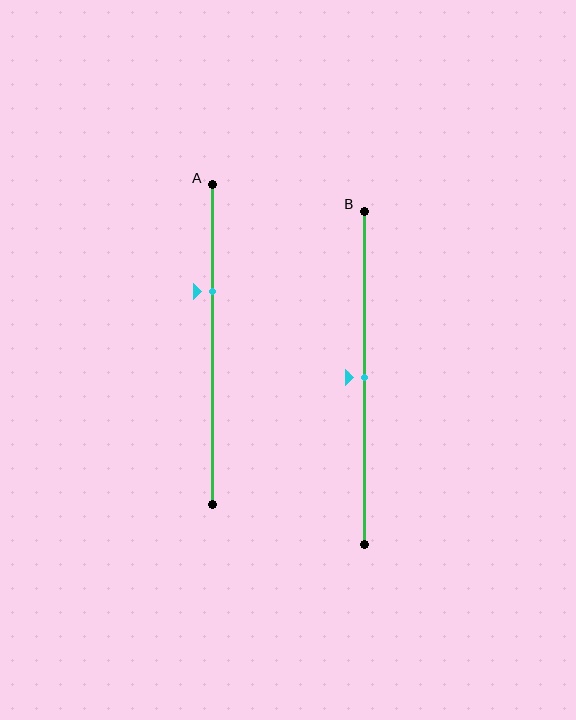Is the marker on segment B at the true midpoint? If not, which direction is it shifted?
Yes, the marker on segment B is at the true midpoint.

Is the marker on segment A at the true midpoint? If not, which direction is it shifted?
No, the marker on segment A is shifted upward by about 17% of the segment length.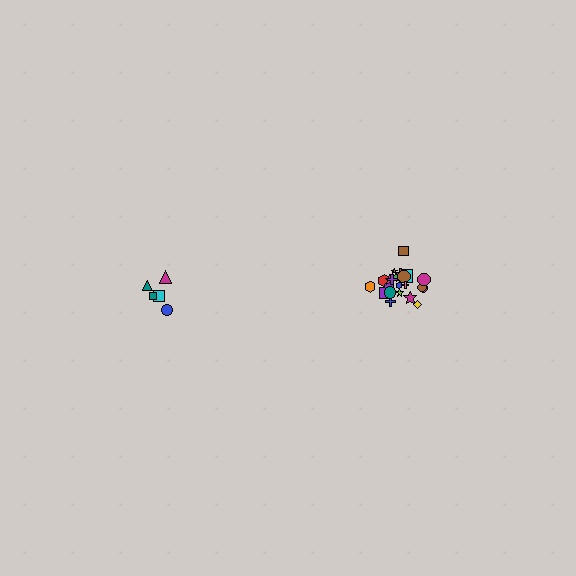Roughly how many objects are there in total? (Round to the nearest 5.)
Roughly 25 objects in total.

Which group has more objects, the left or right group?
The right group.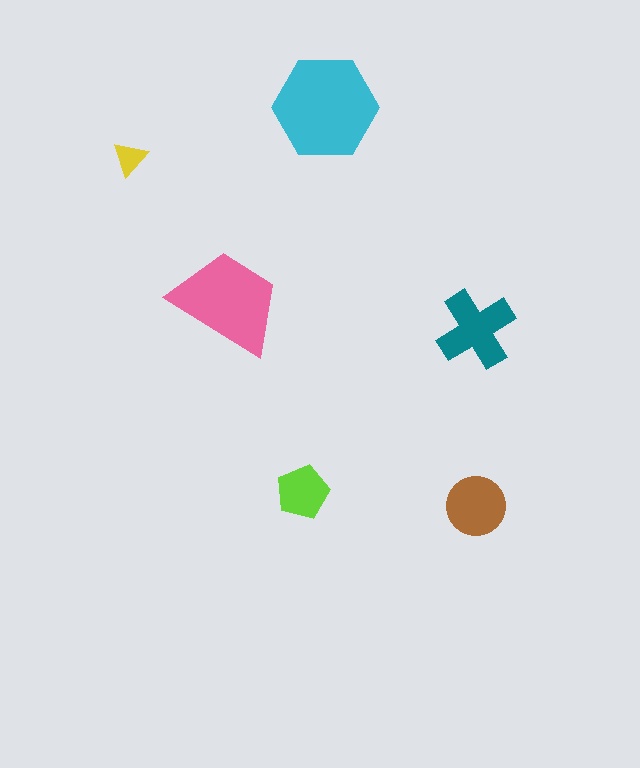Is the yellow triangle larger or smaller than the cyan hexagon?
Smaller.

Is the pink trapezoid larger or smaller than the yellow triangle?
Larger.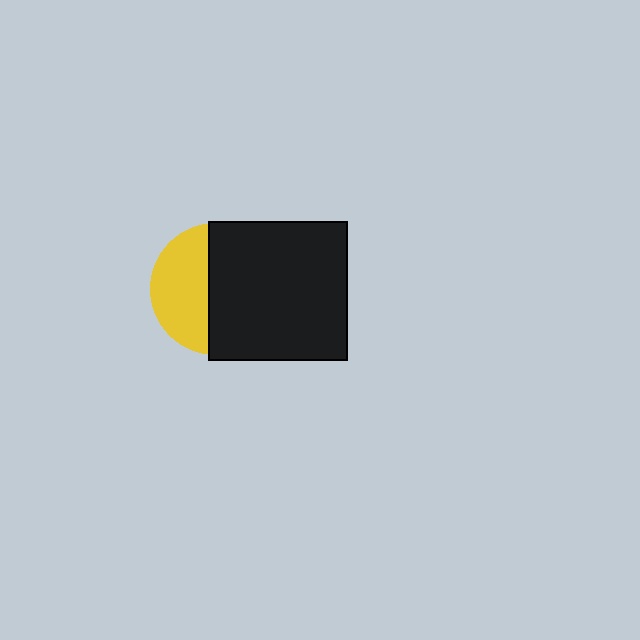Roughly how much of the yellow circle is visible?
A small part of it is visible (roughly 42%).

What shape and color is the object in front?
The object in front is a black square.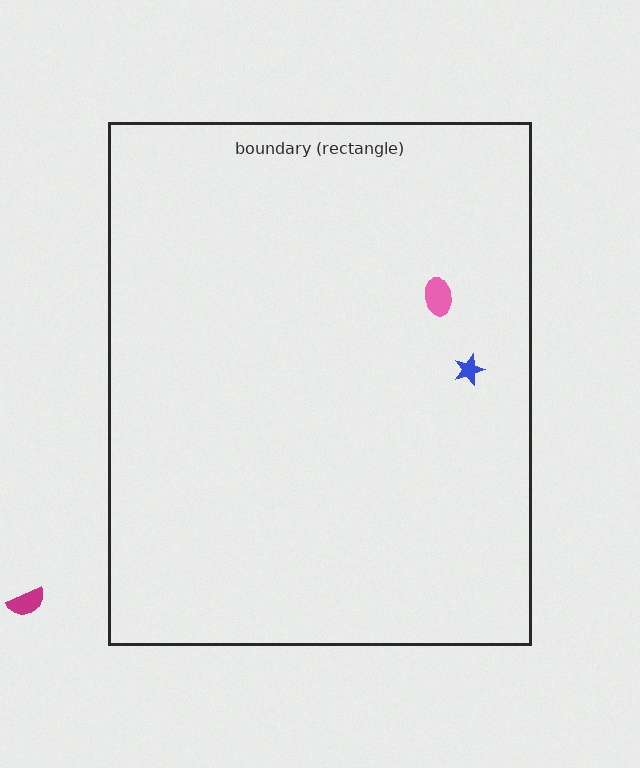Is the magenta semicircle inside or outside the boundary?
Outside.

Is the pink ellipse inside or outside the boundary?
Inside.